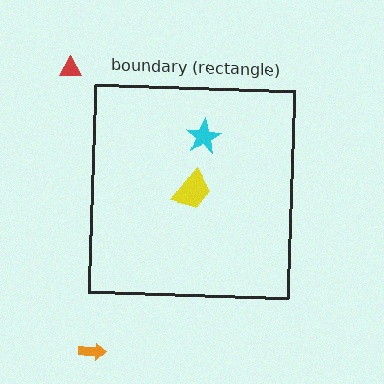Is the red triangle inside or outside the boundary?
Outside.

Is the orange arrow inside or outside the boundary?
Outside.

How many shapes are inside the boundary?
2 inside, 2 outside.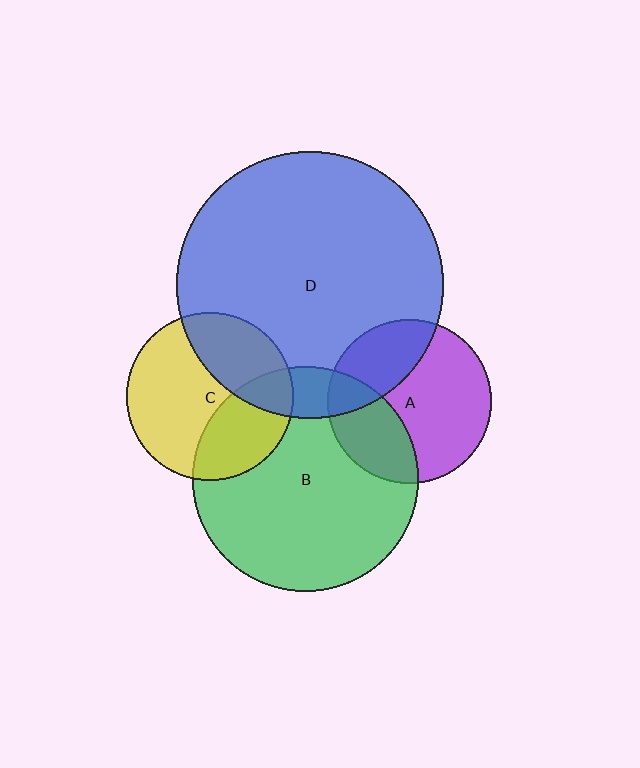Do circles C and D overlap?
Yes.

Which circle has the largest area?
Circle D (blue).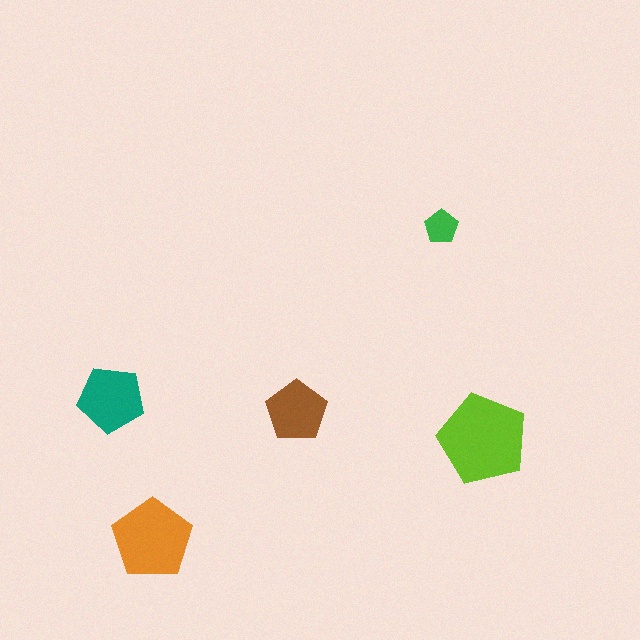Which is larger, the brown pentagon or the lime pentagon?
The lime one.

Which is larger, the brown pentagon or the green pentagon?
The brown one.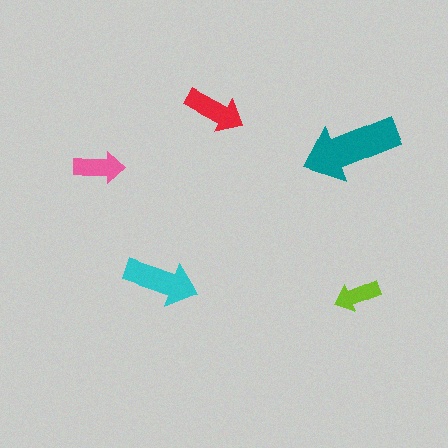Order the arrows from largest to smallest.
the teal one, the cyan one, the red one, the pink one, the lime one.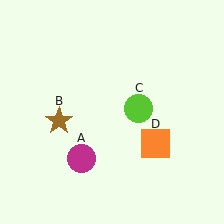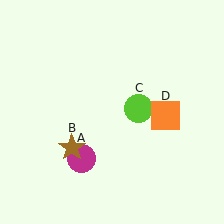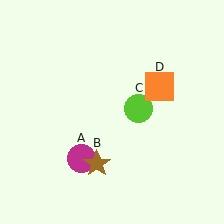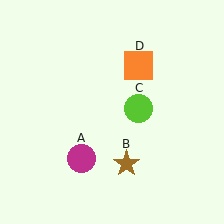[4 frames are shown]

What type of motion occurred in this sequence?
The brown star (object B), orange square (object D) rotated counterclockwise around the center of the scene.